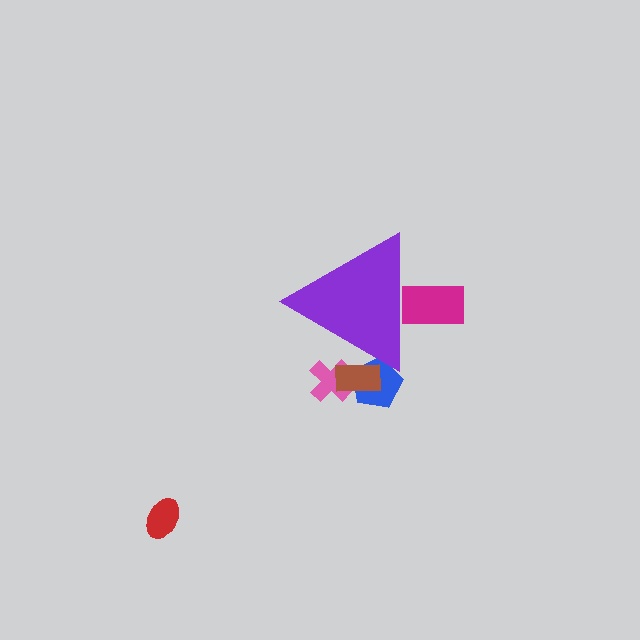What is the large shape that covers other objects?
A purple triangle.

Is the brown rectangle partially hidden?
Yes, the brown rectangle is partially hidden behind the purple triangle.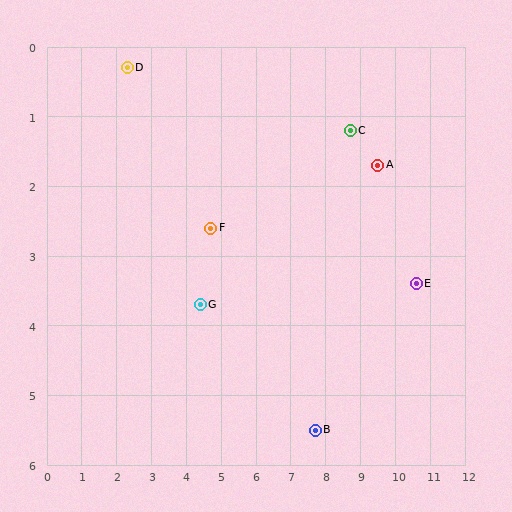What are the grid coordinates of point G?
Point G is at approximately (4.4, 3.7).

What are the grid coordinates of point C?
Point C is at approximately (8.7, 1.2).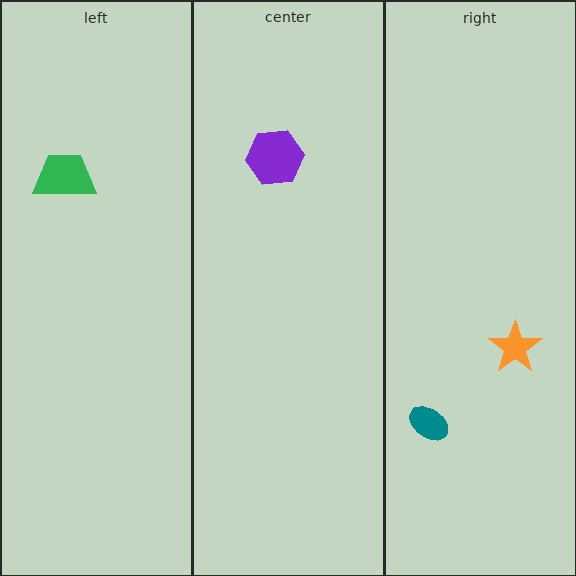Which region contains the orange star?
The right region.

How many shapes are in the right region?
2.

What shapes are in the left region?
The green trapezoid.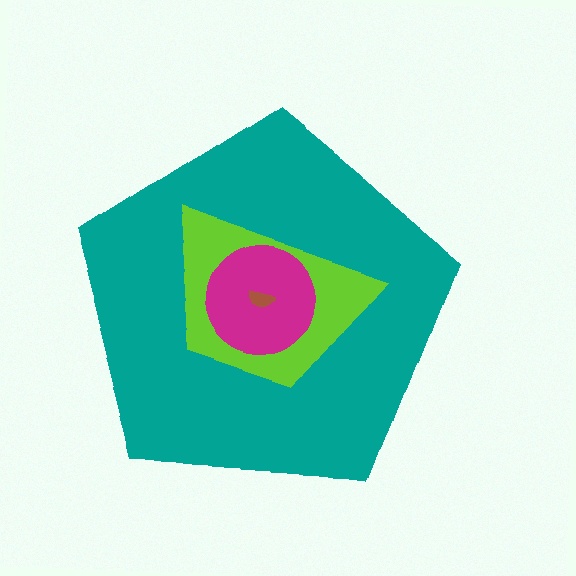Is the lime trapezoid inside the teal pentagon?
Yes.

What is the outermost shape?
The teal pentagon.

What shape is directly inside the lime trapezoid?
The magenta circle.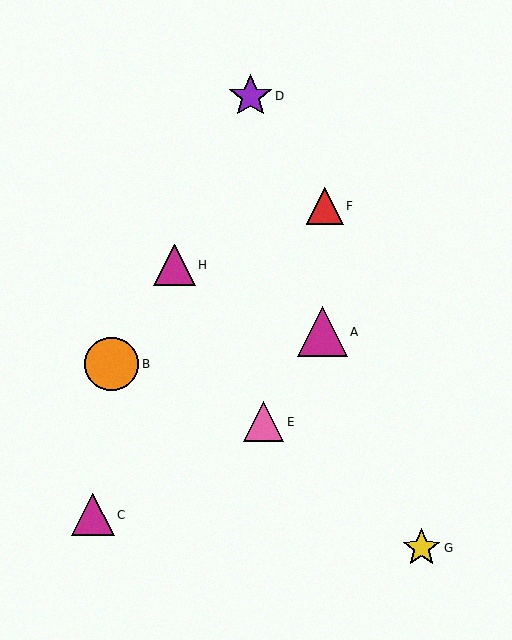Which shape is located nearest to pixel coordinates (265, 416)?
The pink triangle (labeled E) at (264, 422) is nearest to that location.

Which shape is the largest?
The orange circle (labeled B) is the largest.